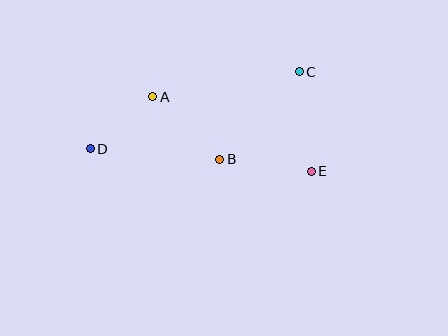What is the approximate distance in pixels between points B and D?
The distance between B and D is approximately 130 pixels.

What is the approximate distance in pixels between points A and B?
The distance between A and B is approximately 92 pixels.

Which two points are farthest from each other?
Points C and D are farthest from each other.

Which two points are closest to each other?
Points A and D are closest to each other.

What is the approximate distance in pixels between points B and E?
The distance between B and E is approximately 92 pixels.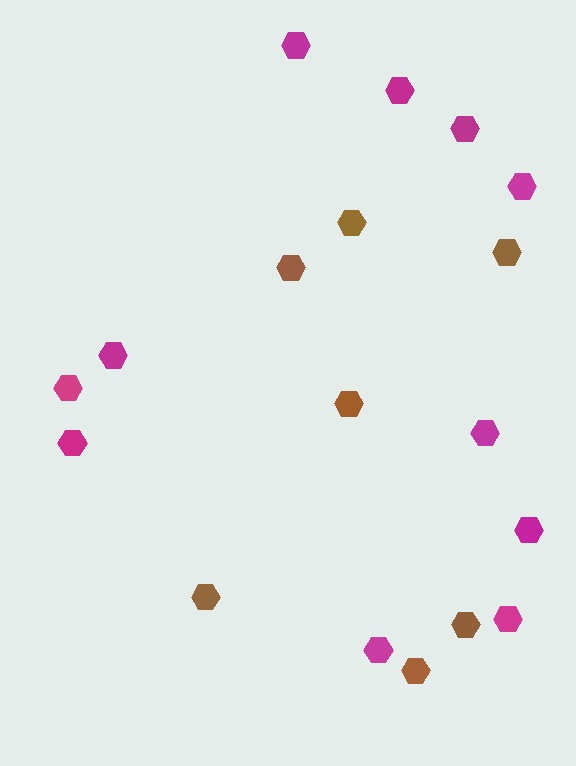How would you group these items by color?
There are 2 groups: one group of brown hexagons (7) and one group of magenta hexagons (11).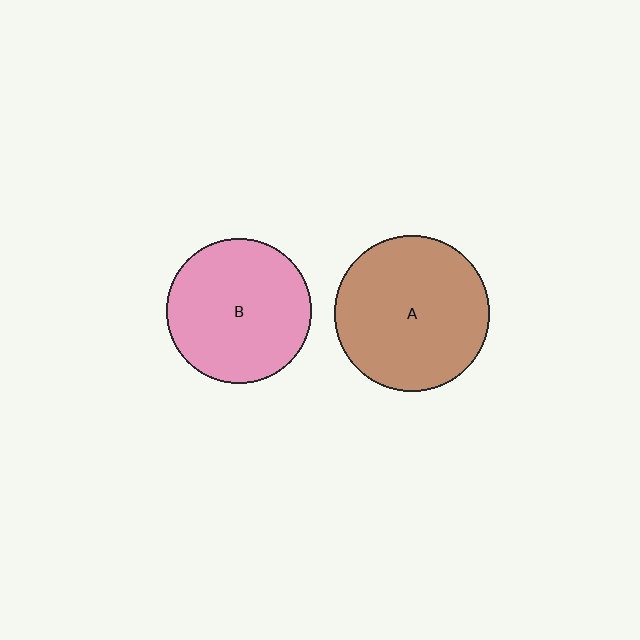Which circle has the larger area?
Circle A (brown).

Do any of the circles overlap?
No, none of the circles overlap.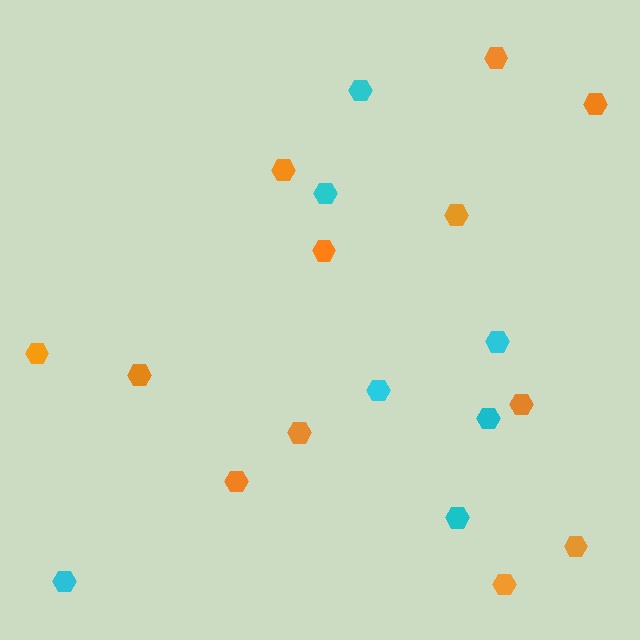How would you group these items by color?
There are 2 groups: one group of cyan hexagons (7) and one group of orange hexagons (12).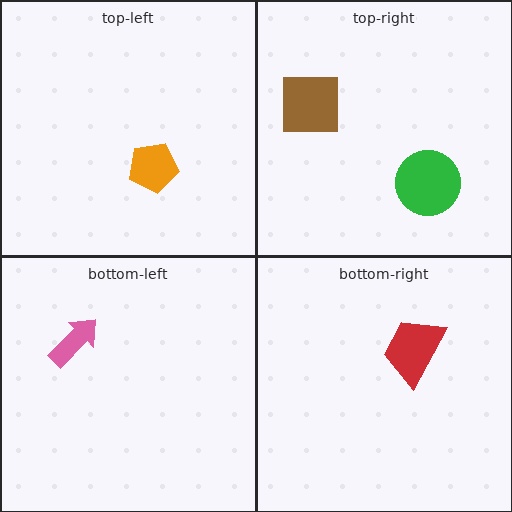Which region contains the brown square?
The top-right region.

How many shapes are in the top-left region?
1.